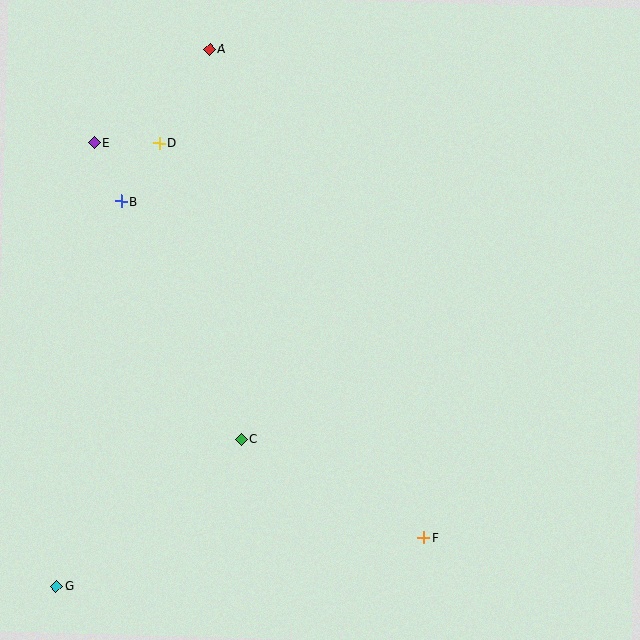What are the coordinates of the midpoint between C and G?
The midpoint between C and G is at (148, 513).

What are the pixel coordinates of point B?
Point B is at (121, 201).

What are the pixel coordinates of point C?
Point C is at (241, 439).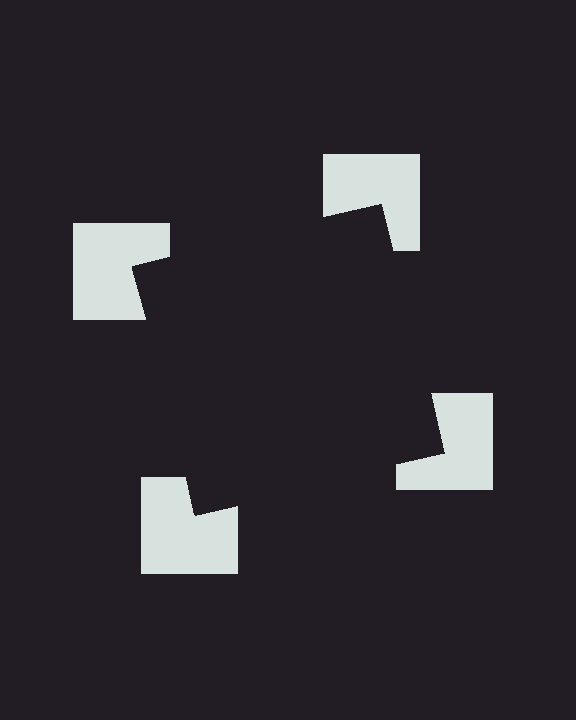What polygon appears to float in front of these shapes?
An illusory square — its edges are inferred from the aligned wedge cuts in the notched squares, not physically drawn.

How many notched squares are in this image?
There are 4 — one at each vertex of the illusory square.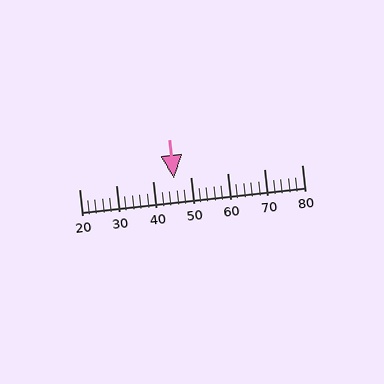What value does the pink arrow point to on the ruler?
The pink arrow points to approximately 46.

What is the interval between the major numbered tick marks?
The major tick marks are spaced 10 units apart.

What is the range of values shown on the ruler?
The ruler shows values from 20 to 80.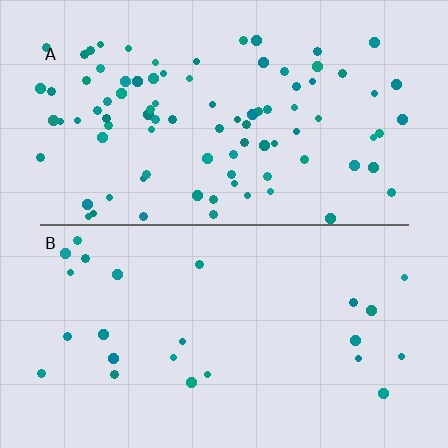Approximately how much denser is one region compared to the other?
Approximately 3.7× — region A over region B.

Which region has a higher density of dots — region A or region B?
A (the top).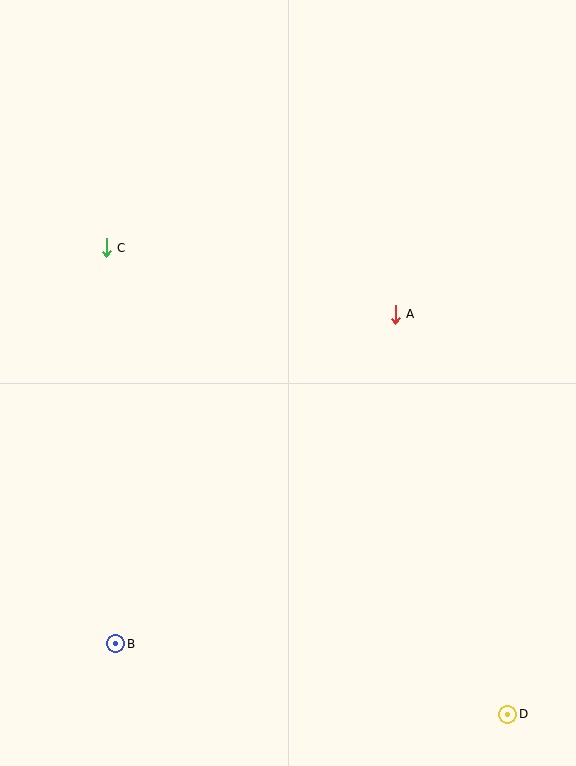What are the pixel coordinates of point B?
Point B is at (116, 644).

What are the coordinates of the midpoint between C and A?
The midpoint between C and A is at (251, 281).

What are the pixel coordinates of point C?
Point C is at (106, 248).